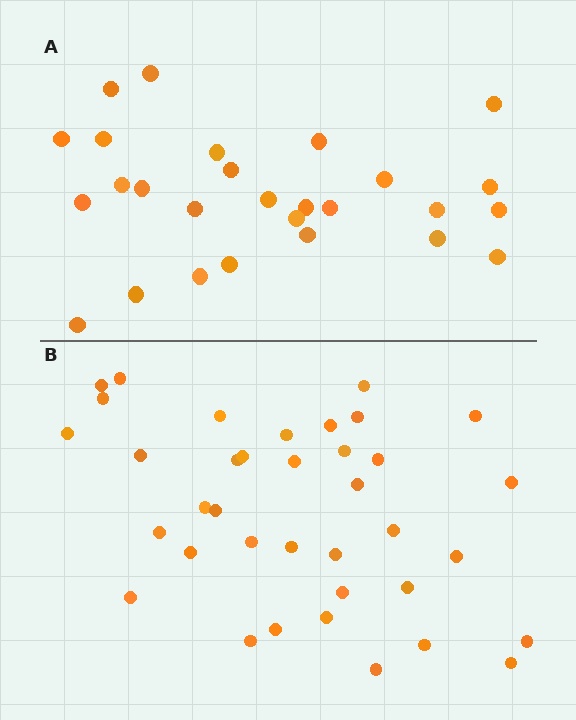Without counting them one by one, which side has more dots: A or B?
Region B (the bottom region) has more dots.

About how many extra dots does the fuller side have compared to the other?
Region B has roughly 10 or so more dots than region A.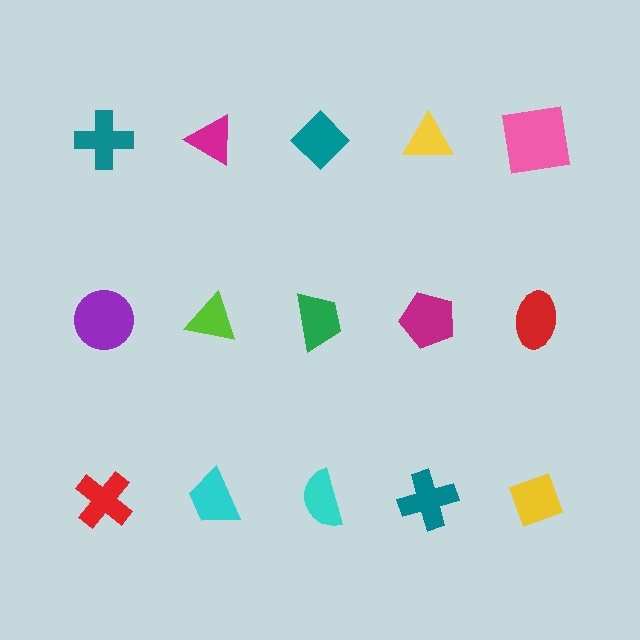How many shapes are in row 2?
5 shapes.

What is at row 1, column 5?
A pink square.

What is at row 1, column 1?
A teal cross.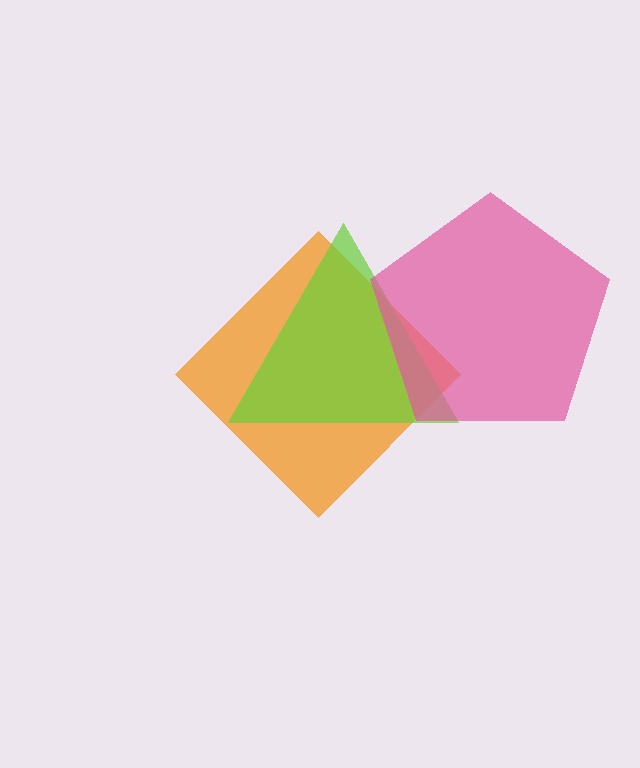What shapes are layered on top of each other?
The layered shapes are: an orange diamond, a lime triangle, a pink pentagon.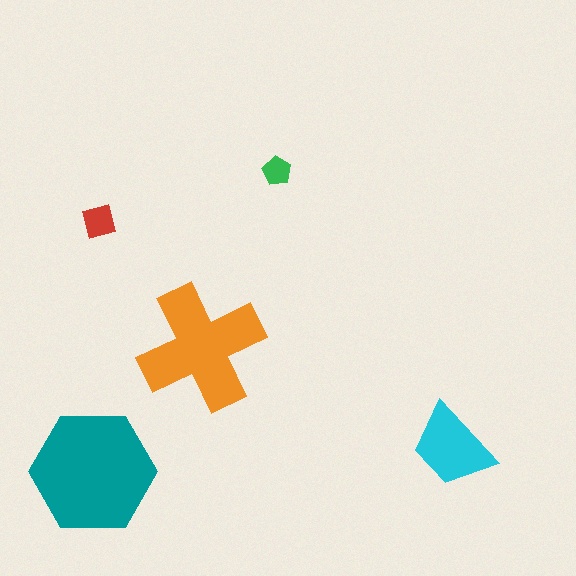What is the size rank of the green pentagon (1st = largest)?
5th.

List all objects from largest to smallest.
The teal hexagon, the orange cross, the cyan trapezoid, the red square, the green pentagon.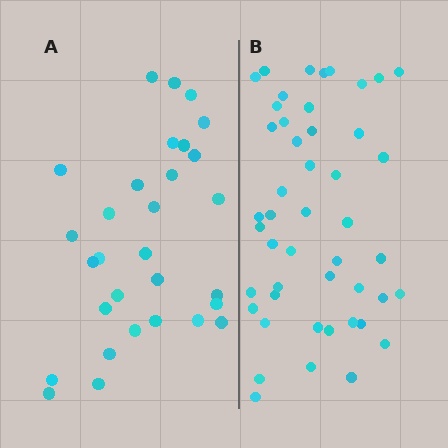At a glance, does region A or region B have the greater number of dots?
Region B (the right region) has more dots.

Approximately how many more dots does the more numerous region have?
Region B has approximately 15 more dots than region A.